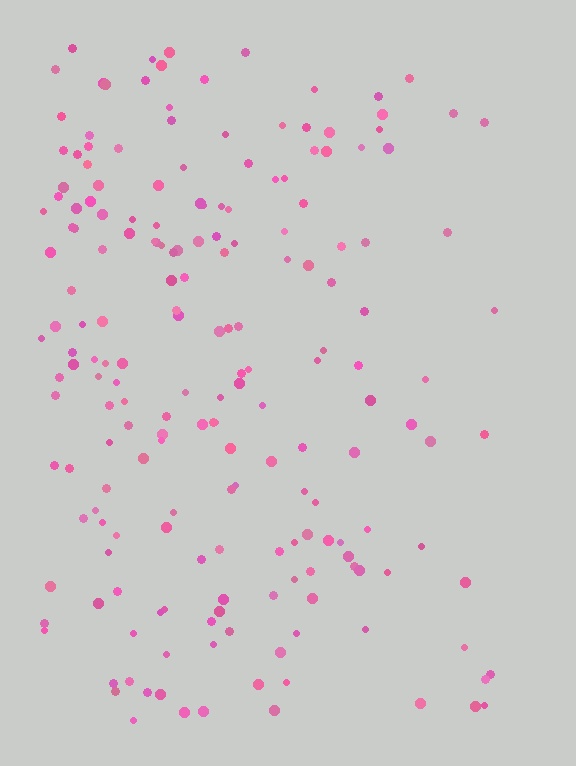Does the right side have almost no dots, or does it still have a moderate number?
Still a moderate number, just noticeably fewer than the left.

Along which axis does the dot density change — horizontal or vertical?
Horizontal.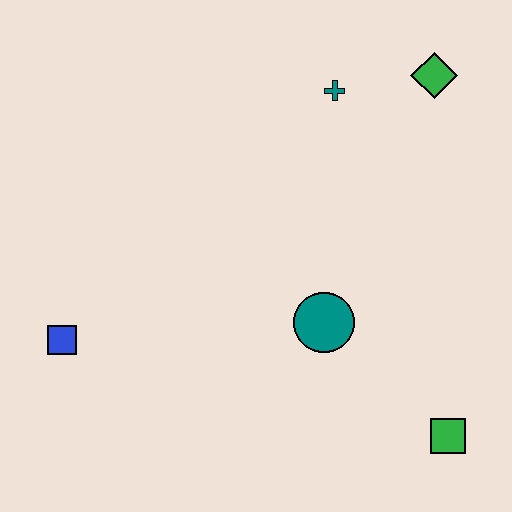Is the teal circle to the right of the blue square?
Yes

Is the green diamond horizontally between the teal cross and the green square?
Yes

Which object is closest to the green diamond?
The teal cross is closest to the green diamond.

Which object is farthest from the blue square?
The green diamond is farthest from the blue square.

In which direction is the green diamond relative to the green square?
The green diamond is above the green square.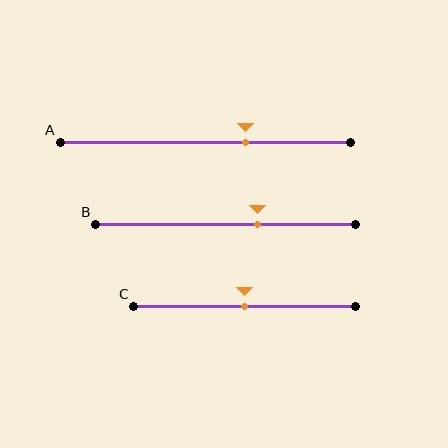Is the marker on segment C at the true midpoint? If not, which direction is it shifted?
Yes, the marker on segment C is at the true midpoint.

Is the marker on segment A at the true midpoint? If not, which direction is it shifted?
No, the marker on segment A is shifted to the right by about 14% of the segment length.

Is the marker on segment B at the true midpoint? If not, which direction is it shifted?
No, the marker on segment B is shifted to the right by about 12% of the segment length.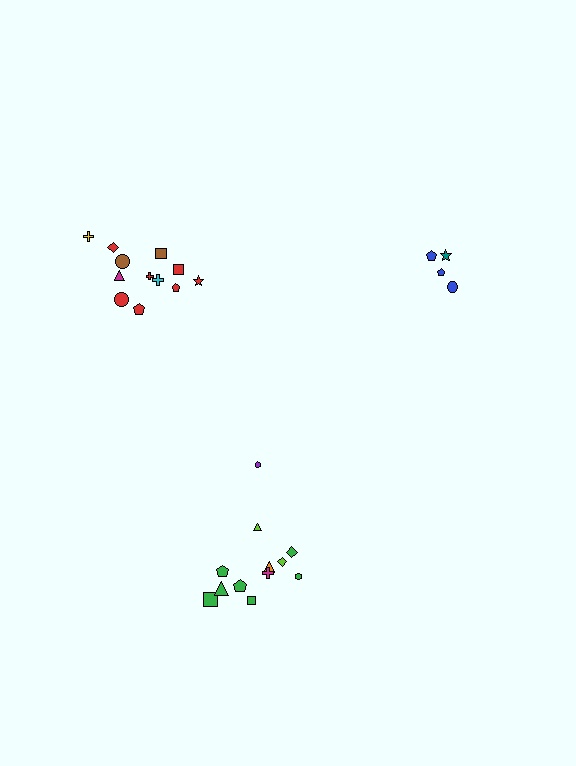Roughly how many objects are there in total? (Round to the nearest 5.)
Roughly 30 objects in total.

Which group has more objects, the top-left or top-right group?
The top-left group.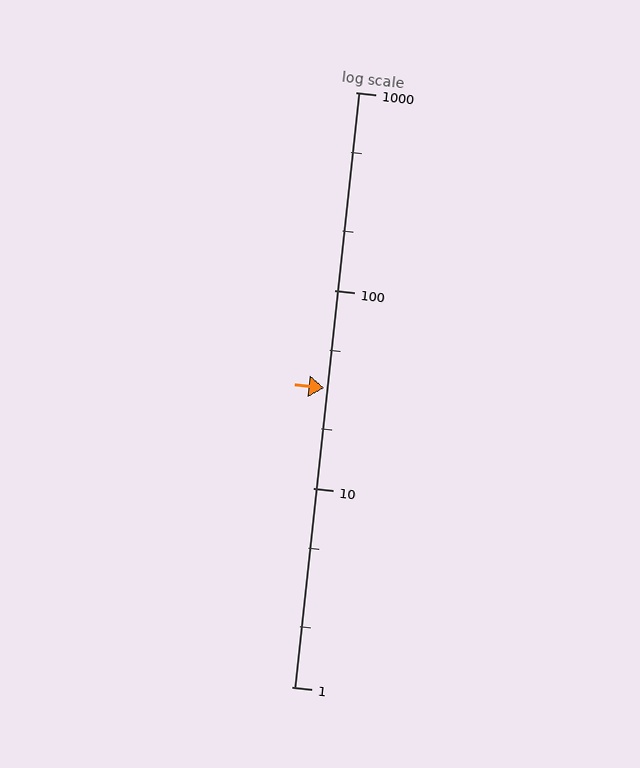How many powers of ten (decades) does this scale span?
The scale spans 3 decades, from 1 to 1000.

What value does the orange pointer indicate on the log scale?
The pointer indicates approximately 32.